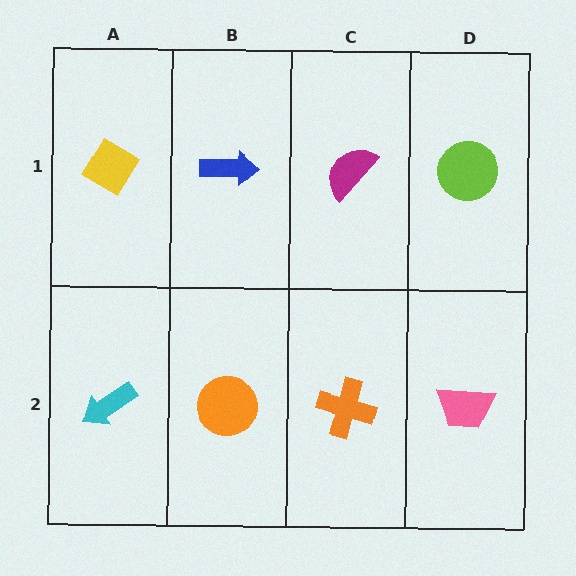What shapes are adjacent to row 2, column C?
A magenta semicircle (row 1, column C), an orange circle (row 2, column B), a pink trapezoid (row 2, column D).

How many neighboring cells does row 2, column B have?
3.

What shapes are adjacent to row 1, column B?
An orange circle (row 2, column B), a yellow diamond (row 1, column A), a magenta semicircle (row 1, column C).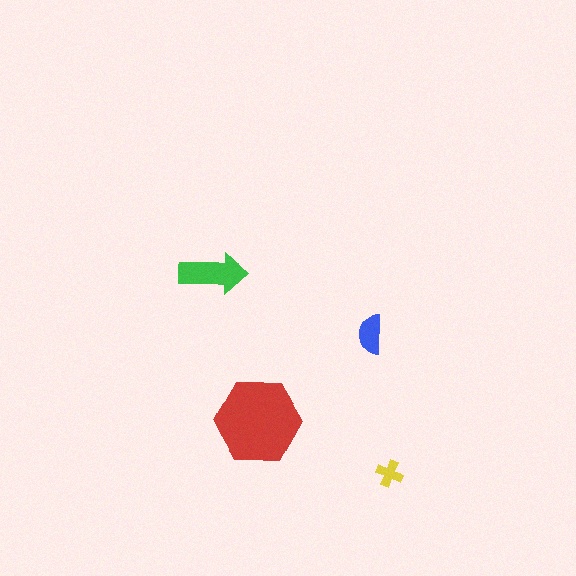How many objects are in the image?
There are 4 objects in the image.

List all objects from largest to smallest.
The red hexagon, the green arrow, the blue semicircle, the yellow cross.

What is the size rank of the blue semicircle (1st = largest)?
3rd.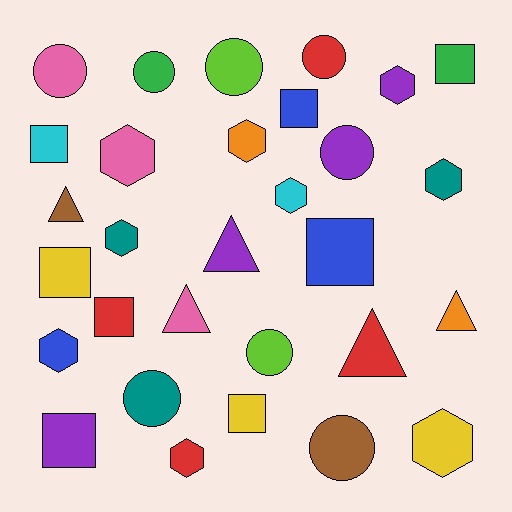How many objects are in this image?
There are 30 objects.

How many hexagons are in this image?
There are 9 hexagons.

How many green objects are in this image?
There are 2 green objects.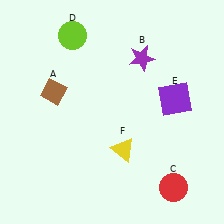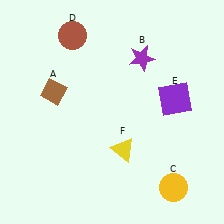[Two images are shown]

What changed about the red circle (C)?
In Image 1, C is red. In Image 2, it changed to yellow.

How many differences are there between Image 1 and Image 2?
There are 2 differences between the two images.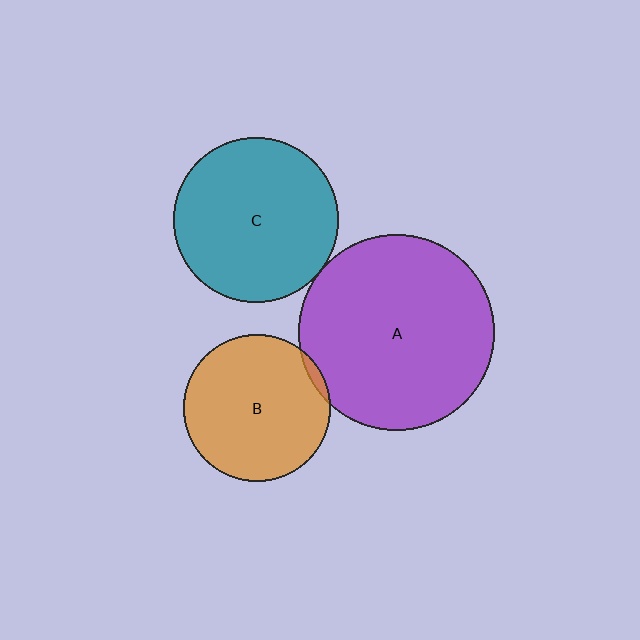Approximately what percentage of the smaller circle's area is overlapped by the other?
Approximately 5%.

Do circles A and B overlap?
Yes.